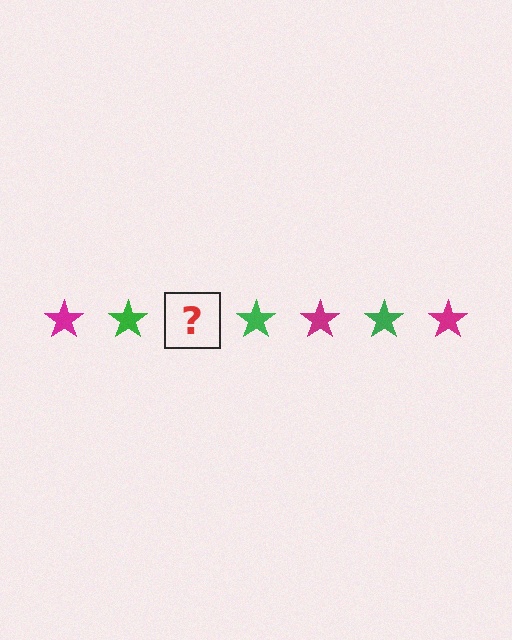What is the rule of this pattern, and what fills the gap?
The rule is that the pattern cycles through magenta, green stars. The gap should be filled with a magenta star.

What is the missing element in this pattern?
The missing element is a magenta star.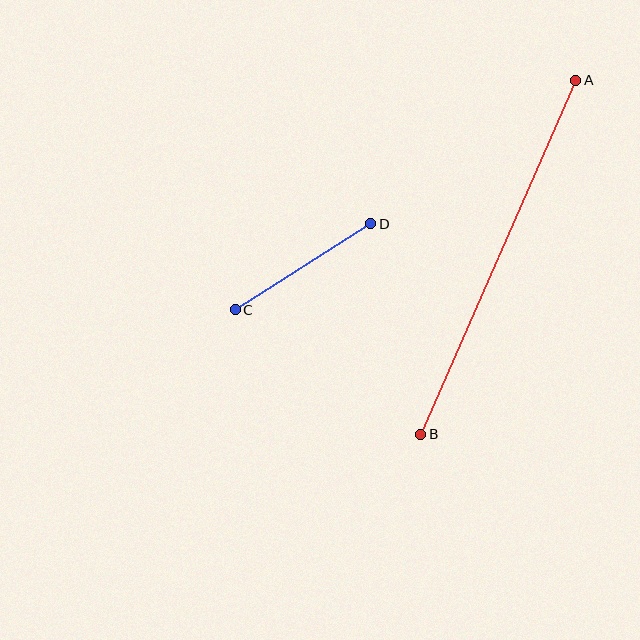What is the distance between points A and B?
The distance is approximately 386 pixels.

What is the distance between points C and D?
The distance is approximately 160 pixels.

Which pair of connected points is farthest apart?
Points A and B are farthest apart.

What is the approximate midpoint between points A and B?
The midpoint is at approximately (498, 257) pixels.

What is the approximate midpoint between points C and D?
The midpoint is at approximately (303, 267) pixels.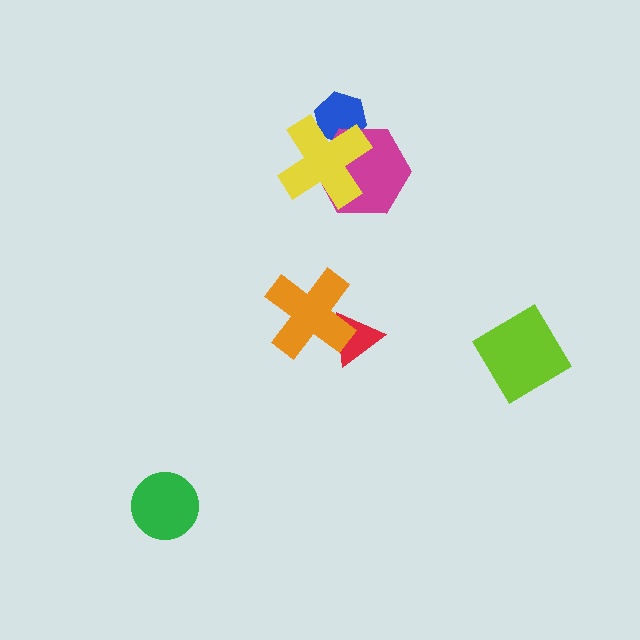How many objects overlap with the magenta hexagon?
2 objects overlap with the magenta hexagon.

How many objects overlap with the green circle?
0 objects overlap with the green circle.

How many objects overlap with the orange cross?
1 object overlaps with the orange cross.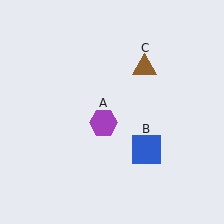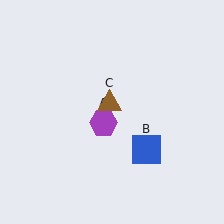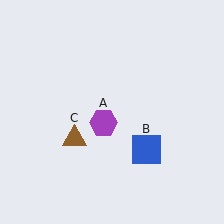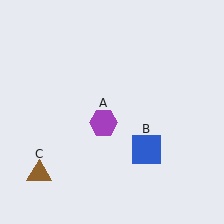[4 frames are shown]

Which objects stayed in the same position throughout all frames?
Purple hexagon (object A) and blue square (object B) remained stationary.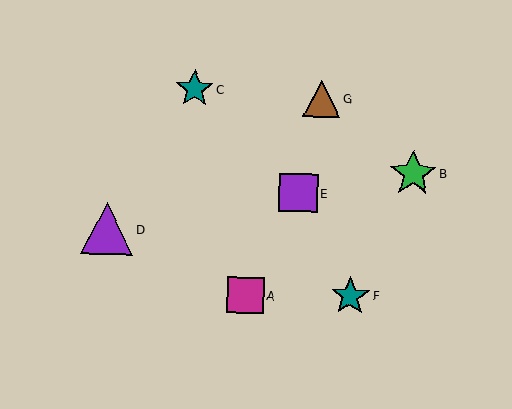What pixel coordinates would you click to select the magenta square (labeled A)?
Click at (245, 295) to select the magenta square A.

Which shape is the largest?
The purple triangle (labeled D) is the largest.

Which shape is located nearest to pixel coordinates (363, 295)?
The teal star (labeled F) at (350, 296) is nearest to that location.